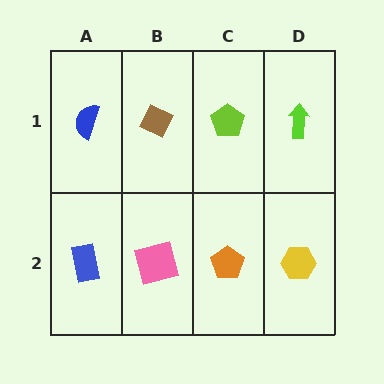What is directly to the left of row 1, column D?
A lime pentagon.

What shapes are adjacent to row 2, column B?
A brown diamond (row 1, column B), a blue rectangle (row 2, column A), an orange pentagon (row 2, column C).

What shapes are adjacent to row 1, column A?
A blue rectangle (row 2, column A), a brown diamond (row 1, column B).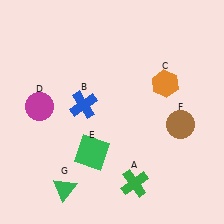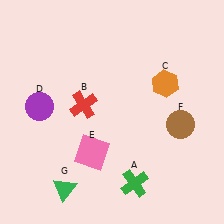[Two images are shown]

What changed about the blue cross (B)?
In Image 1, B is blue. In Image 2, it changed to red.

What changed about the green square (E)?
In Image 1, E is green. In Image 2, it changed to pink.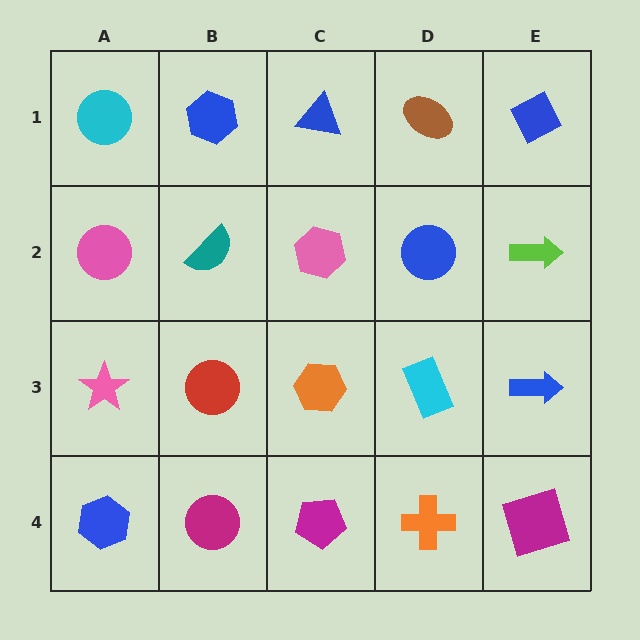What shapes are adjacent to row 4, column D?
A cyan rectangle (row 3, column D), a magenta pentagon (row 4, column C), a magenta square (row 4, column E).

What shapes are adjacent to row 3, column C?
A pink hexagon (row 2, column C), a magenta pentagon (row 4, column C), a red circle (row 3, column B), a cyan rectangle (row 3, column D).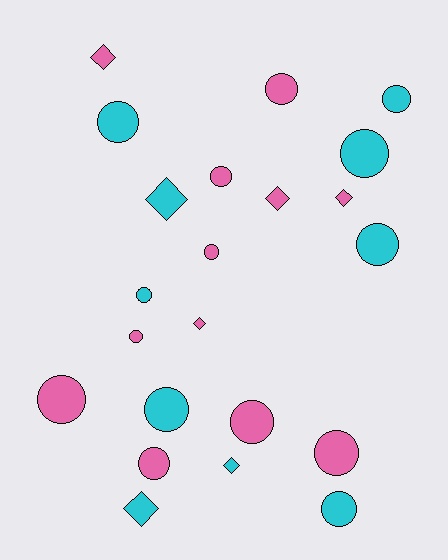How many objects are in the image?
There are 22 objects.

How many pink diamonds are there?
There are 4 pink diamonds.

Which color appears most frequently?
Pink, with 12 objects.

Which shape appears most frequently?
Circle, with 15 objects.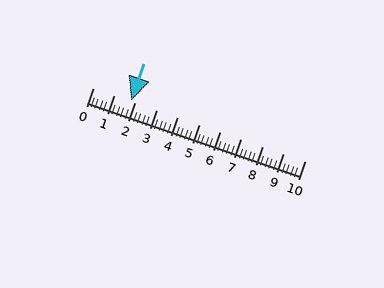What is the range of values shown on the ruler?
The ruler shows values from 0 to 10.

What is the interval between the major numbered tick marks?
The major tick marks are spaced 1 units apart.